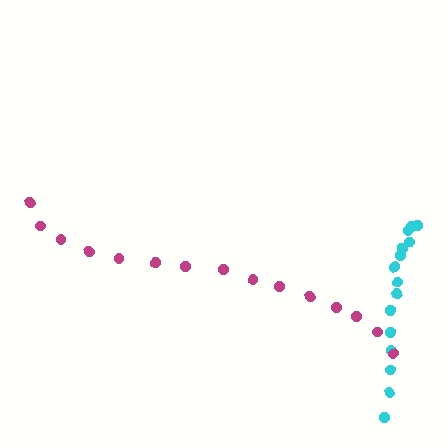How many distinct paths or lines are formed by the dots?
There are 2 distinct paths.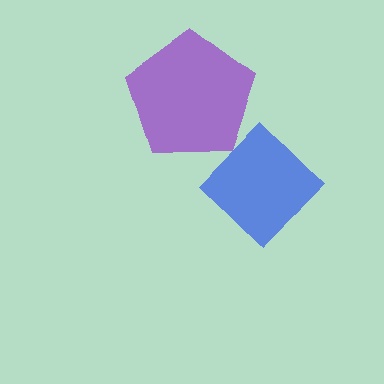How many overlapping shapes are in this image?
There are 2 overlapping shapes in the image.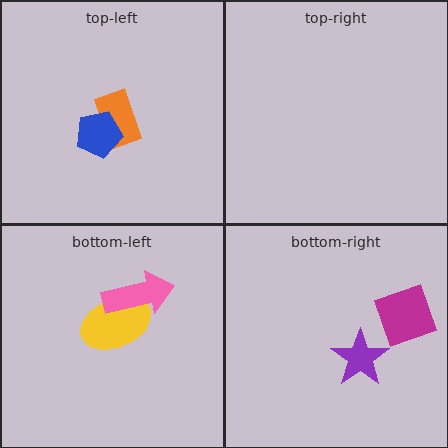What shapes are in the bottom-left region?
The yellow ellipse, the pink arrow.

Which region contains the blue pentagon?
The top-left region.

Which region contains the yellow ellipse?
The bottom-left region.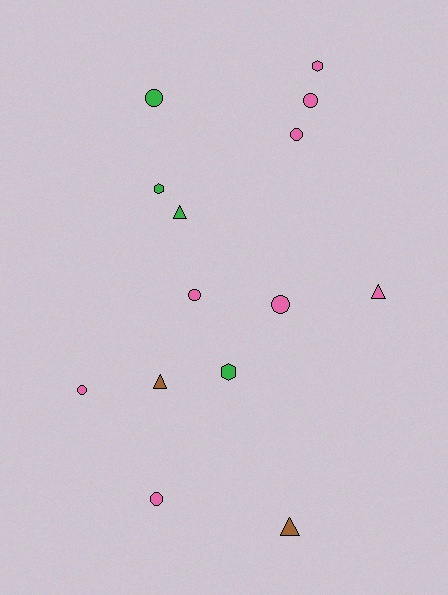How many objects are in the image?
There are 14 objects.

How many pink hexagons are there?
There is 1 pink hexagon.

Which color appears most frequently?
Pink, with 8 objects.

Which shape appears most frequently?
Circle, with 7 objects.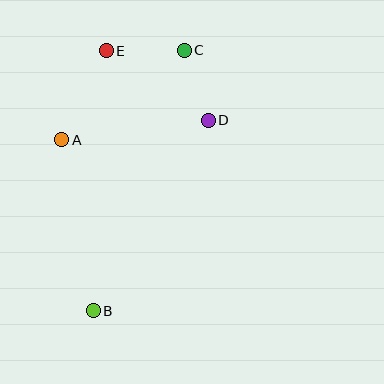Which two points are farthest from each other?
Points B and C are farthest from each other.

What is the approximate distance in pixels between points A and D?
The distance between A and D is approximately 148 pixels.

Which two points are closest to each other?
Points C and D are closest to each other.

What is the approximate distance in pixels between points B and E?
The distance between B and E is approximately 260 pixels.